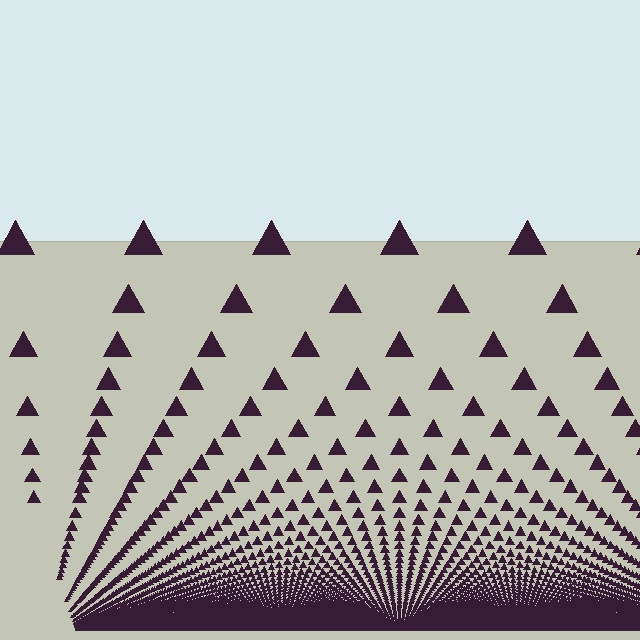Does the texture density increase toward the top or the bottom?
Density increases toward the bottom.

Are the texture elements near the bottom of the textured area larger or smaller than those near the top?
Smaller. The gradient is inverted — elements near the bottom are smaller and denser.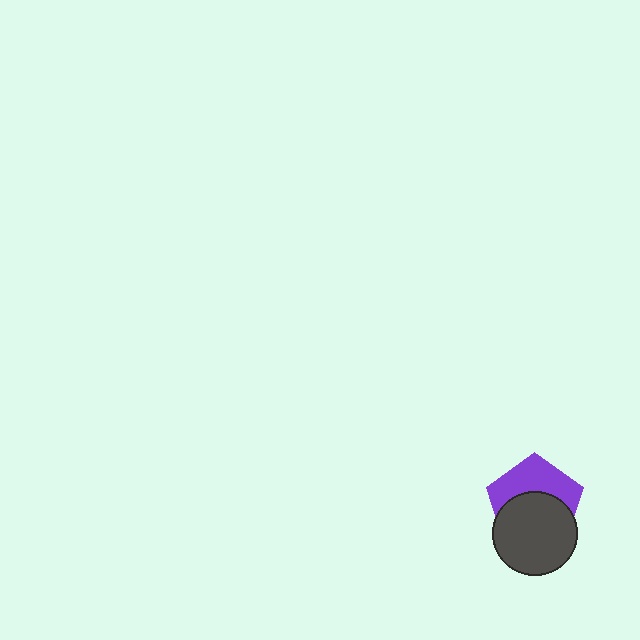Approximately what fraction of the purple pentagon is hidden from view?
Roughly 55% of the purple pentagon is hidden behind the dark gray circle.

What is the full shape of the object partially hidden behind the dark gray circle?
The partially hidden object is a purple pentagon.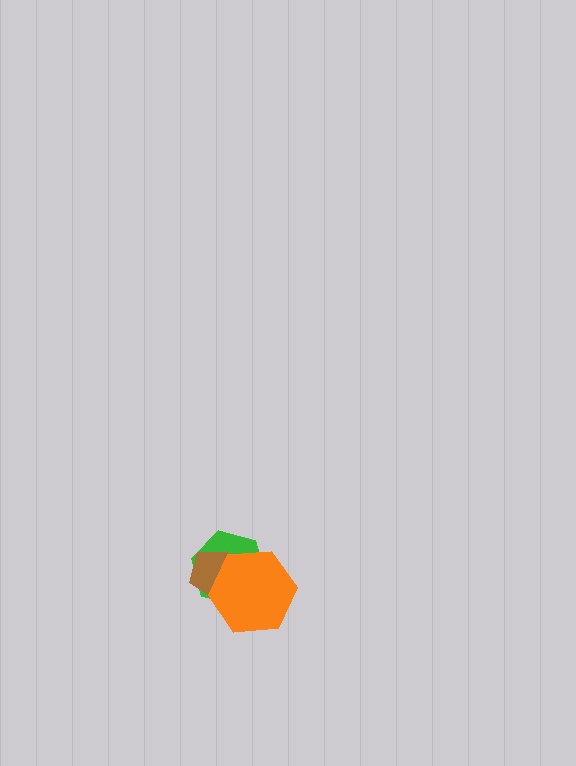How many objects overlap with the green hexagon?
2 objects overlap with the green hexagon.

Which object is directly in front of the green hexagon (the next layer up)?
The brown pentagon is directly in front of the green hexagon.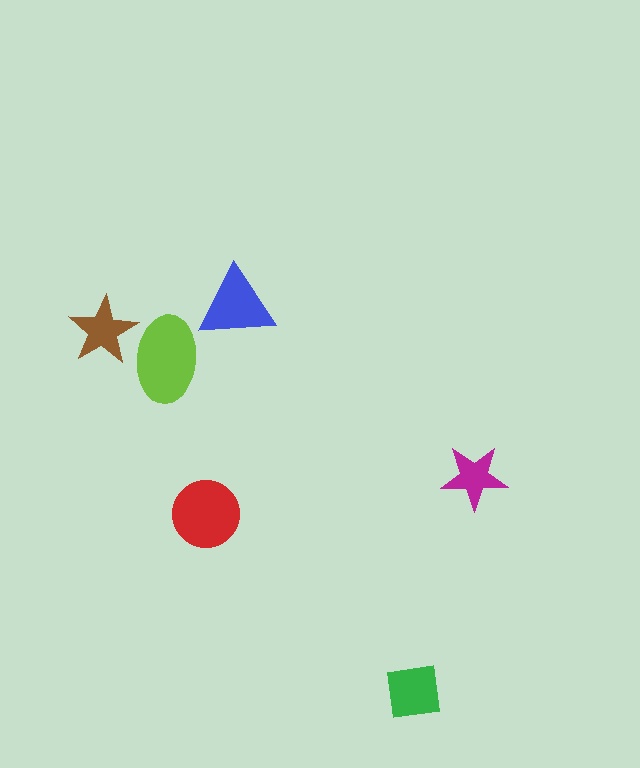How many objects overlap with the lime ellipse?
1 object overlaps with the lime ellipse.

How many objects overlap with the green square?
0 objects overlap with the green square.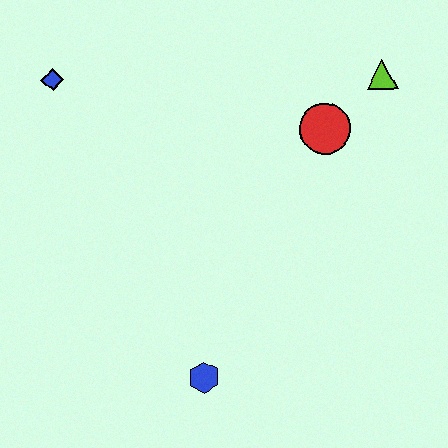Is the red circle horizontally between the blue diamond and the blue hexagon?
No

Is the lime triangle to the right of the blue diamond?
Yes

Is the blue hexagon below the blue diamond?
Yes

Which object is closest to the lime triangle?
The red circle is closest to the lime triangle.